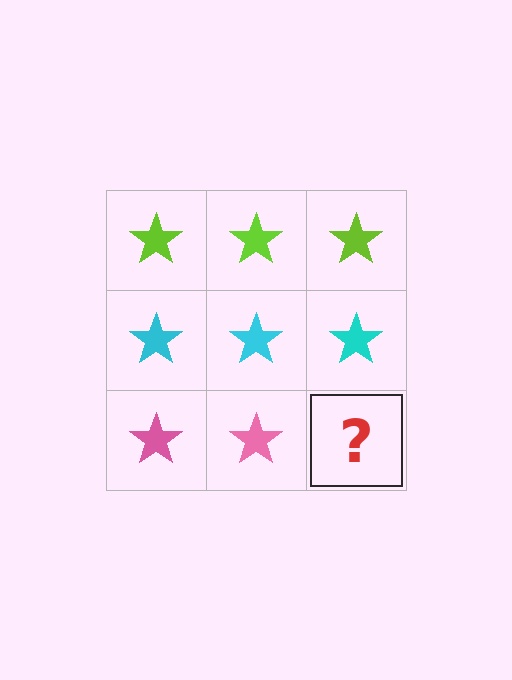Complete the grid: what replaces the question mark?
The question mark should be replaced with a pink star.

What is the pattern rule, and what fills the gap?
The rule is that each row has a consistent color. The gap should be filled with a pink star.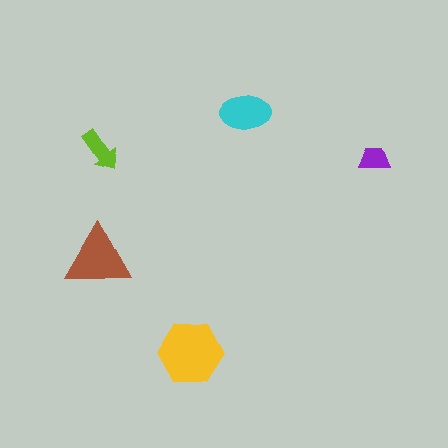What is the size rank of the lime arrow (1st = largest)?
4th.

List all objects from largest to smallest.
The yellow hexagon, the brown triangle, the cyan ellipse, the lime arrow, the purple trapezoid.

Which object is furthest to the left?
The brown triangle is leftmost.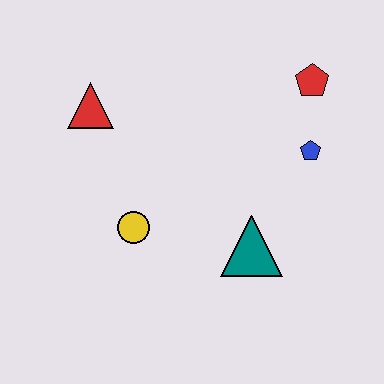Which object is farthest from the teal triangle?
The red triangle is farthest from the teal triangle.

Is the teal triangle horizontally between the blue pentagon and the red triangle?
Yes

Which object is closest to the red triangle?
The yellow circle is closest to the red triangle.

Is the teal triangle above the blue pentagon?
No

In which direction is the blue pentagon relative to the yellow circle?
The blue pentagon is to the right of the yellow circle.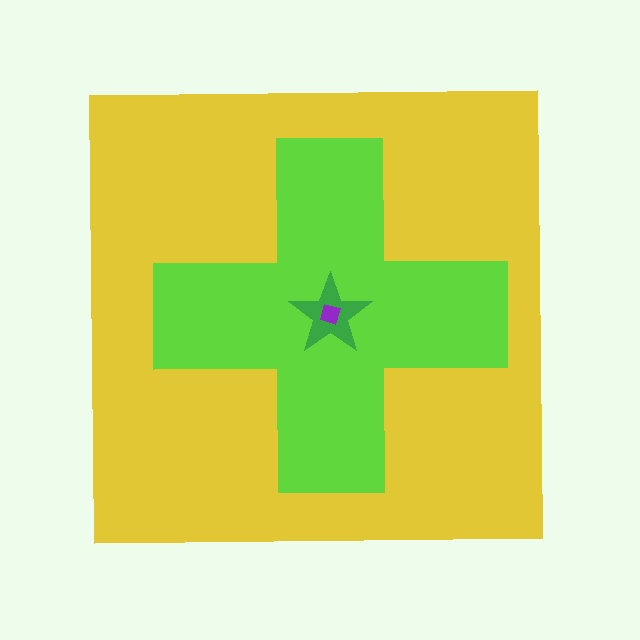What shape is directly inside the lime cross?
The green star.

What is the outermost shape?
The yellow square.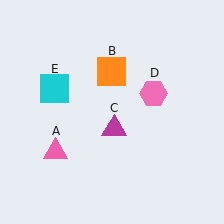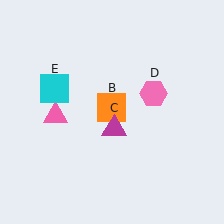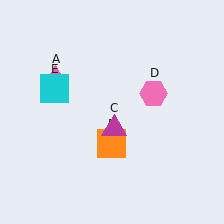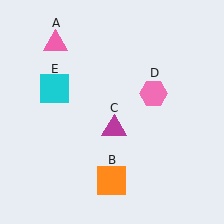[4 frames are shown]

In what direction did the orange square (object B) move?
The orange square (object B) moved down.